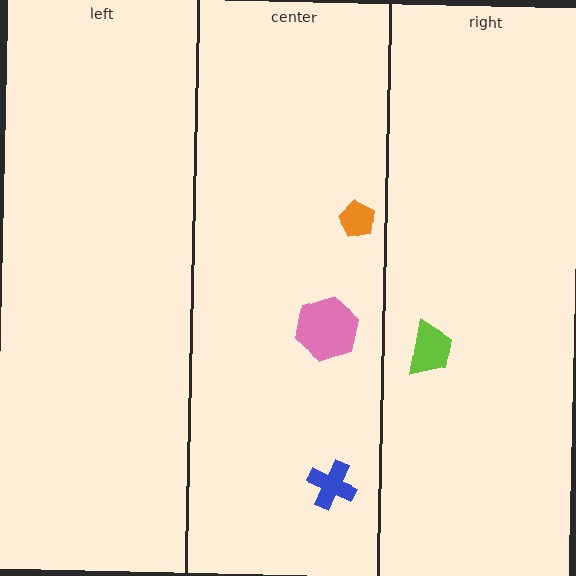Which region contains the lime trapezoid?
The right region.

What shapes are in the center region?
The blue cross, the orange pentagon, the pink hexagon.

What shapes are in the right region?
The lime trapezoid.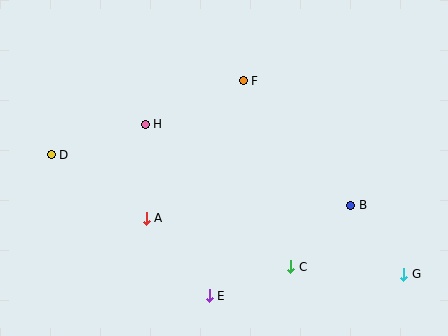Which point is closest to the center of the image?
Point F at (243, 81) is closest to the center.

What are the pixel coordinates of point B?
Point B is at (351, 205).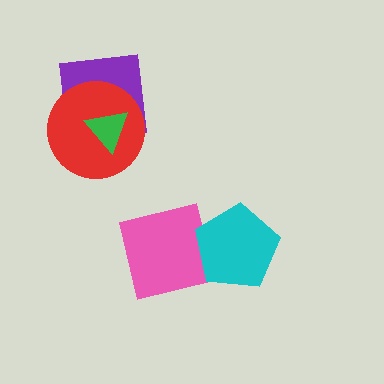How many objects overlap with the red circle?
2 objects overlap with the red circle.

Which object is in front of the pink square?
The cyan pentagon is in front of the pink square.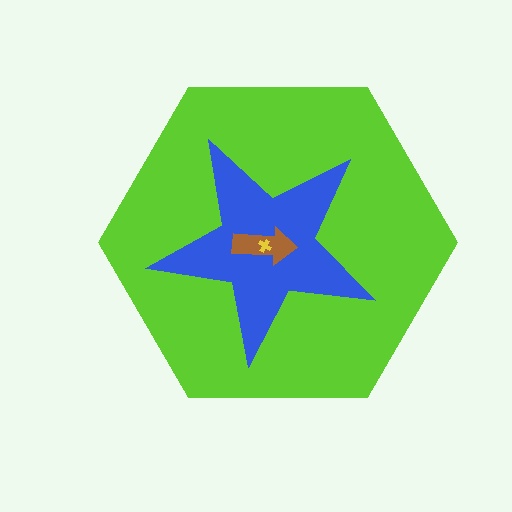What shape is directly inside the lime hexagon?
The blue star.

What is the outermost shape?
The lime hexagon.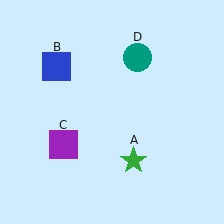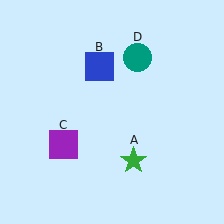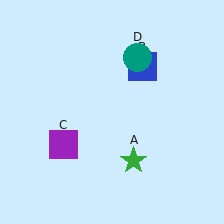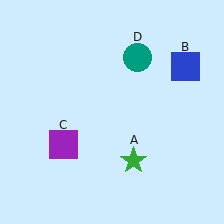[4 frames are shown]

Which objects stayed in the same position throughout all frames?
Green star (object A) and purple square (object C) and teal circle (object D) remained stationary.